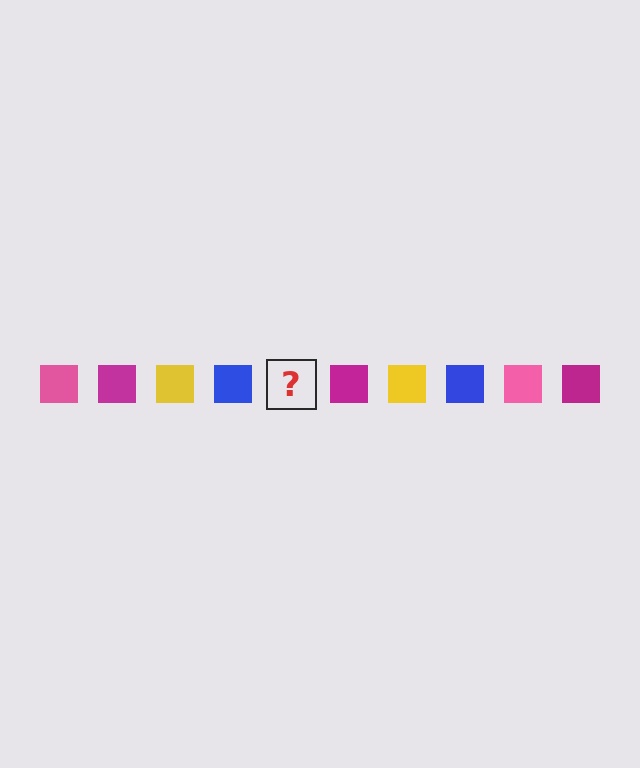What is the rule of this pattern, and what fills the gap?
The rule is that the pattern cycles through pink, magenta, yellow, blue squares. The gap should be filled with a pink square.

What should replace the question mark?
The question mark should be replaced with a pink square.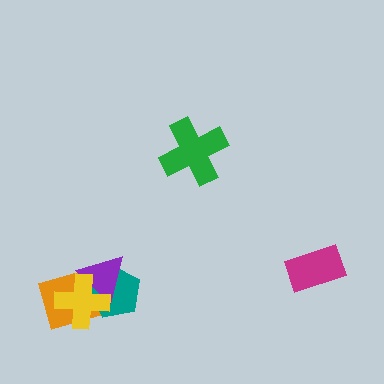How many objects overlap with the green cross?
0 objects overlap with the green cross.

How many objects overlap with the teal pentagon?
3 objects overlap with the teal pentagon.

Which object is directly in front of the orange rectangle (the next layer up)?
The teal pentagon is directly in front of the orange rectangle.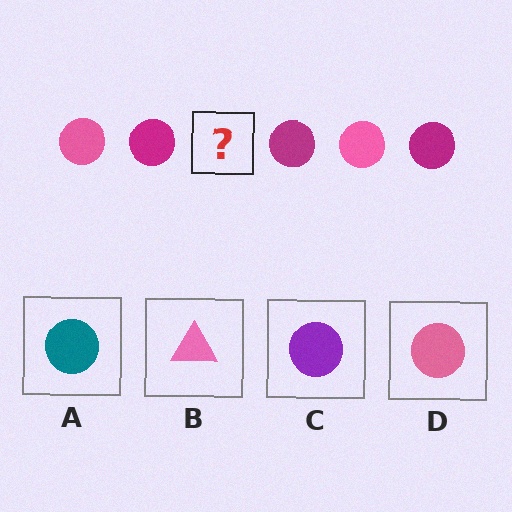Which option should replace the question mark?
Option D.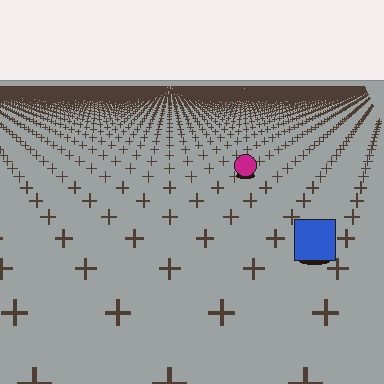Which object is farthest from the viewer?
The magenta circle is farthest from the viewer. It appears smaller and the ground texture around it is denser.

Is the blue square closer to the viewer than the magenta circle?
Yes. The blue square is closer — you can tell from the texture gradient: the ground texture is coarser near it.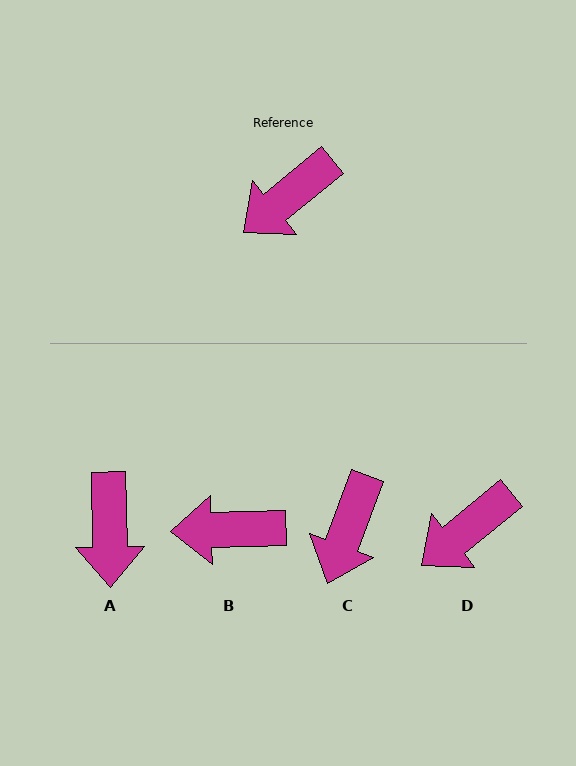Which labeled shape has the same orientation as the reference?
D.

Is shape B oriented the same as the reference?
No, it is off by about 38 degrees.